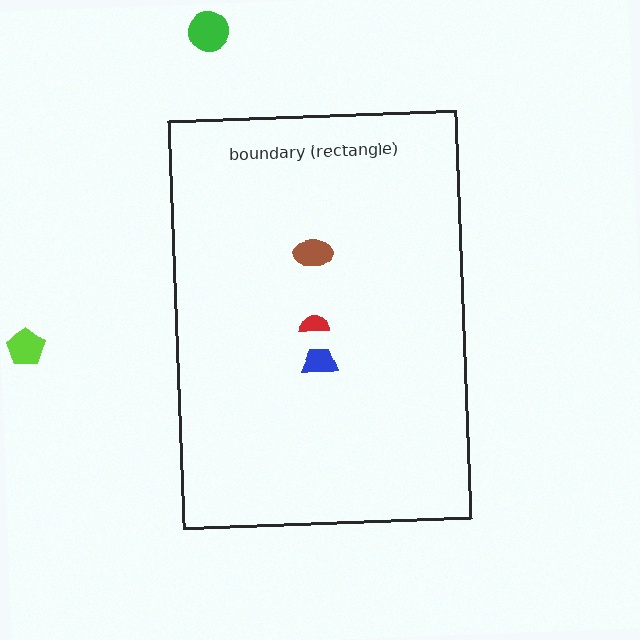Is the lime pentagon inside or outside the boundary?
Outside.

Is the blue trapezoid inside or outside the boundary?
Inside.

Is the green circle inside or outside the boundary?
Outside.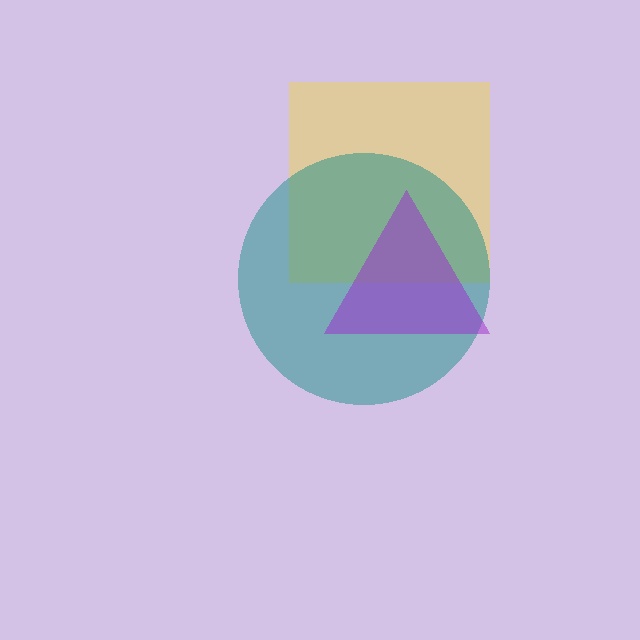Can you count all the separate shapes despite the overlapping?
Yes, there are 3 separate shapes.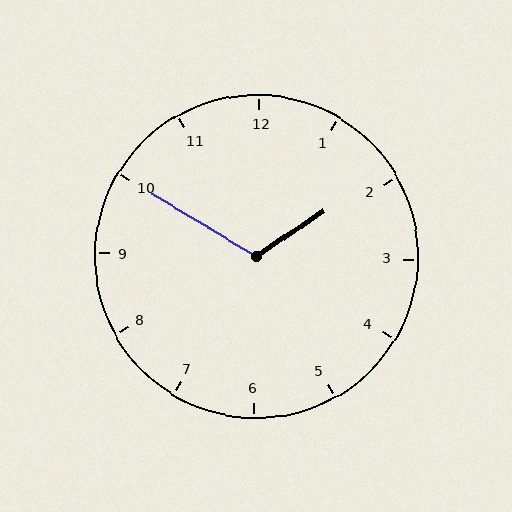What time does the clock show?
1:50.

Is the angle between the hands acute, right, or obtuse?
It is obtuse.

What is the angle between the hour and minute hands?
Approximately 115 degrees.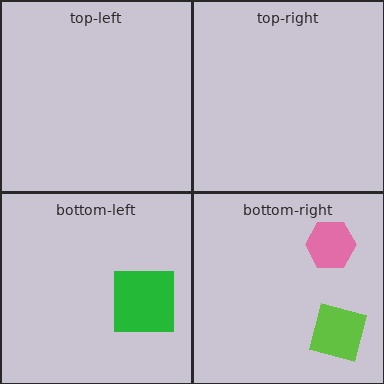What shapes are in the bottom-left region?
The green square.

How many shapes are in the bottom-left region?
1.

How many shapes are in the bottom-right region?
2.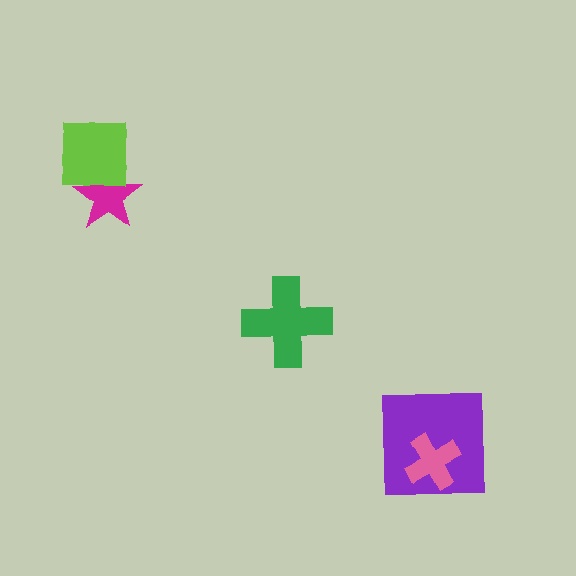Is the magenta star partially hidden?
Yes, it is partially covered by another shape.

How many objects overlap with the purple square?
1 object overlaps with the purple square.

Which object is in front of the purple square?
The pink cross is in front of the purple square.